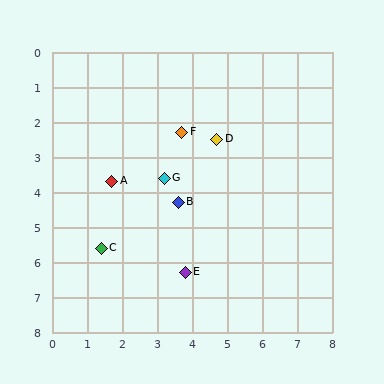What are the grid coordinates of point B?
Point B is at approximately (3.6, 4.3).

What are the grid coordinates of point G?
Point G is at approximately (3.2, 3.6).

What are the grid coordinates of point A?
Point A is at approximately (1.7, 3.7).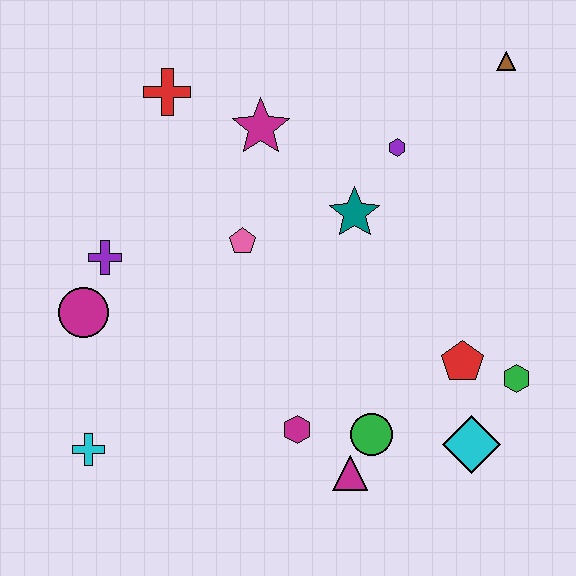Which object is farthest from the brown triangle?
The cyan cross is farthest from the brown triangle.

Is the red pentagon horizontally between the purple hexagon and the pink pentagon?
No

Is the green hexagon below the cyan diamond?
No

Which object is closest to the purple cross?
The magenta circle is closest to the purple cross.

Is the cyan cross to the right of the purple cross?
No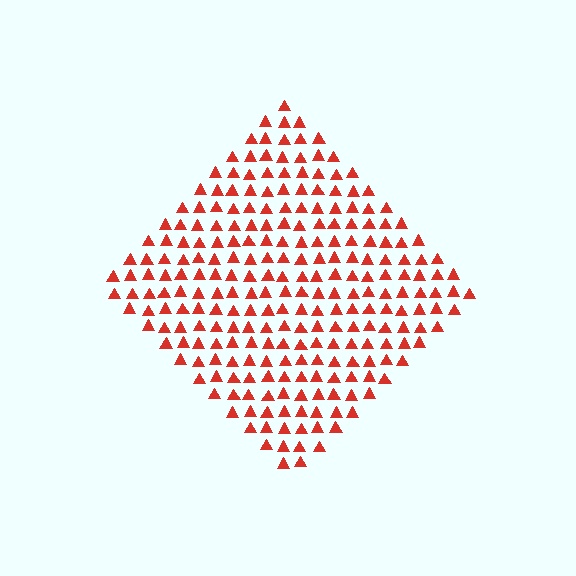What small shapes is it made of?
It is made of small triangles.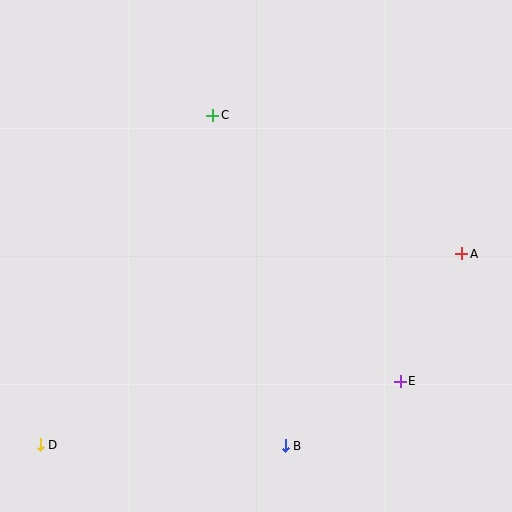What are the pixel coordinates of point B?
Point B is at (285, 446).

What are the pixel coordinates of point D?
Point D is at (40, 445).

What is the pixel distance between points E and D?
The distance between E and D is 365 pixels.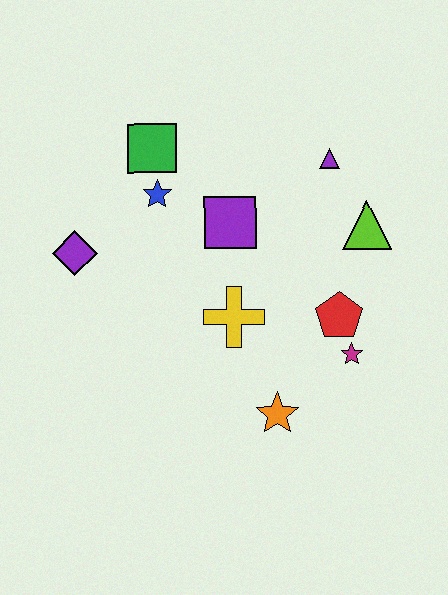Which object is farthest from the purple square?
The orange star is farthest from the purple square.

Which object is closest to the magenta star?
The red pentagon is closest to the magenta star.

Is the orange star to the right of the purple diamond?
Yes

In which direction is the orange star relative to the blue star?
The orange star is below the blue star.